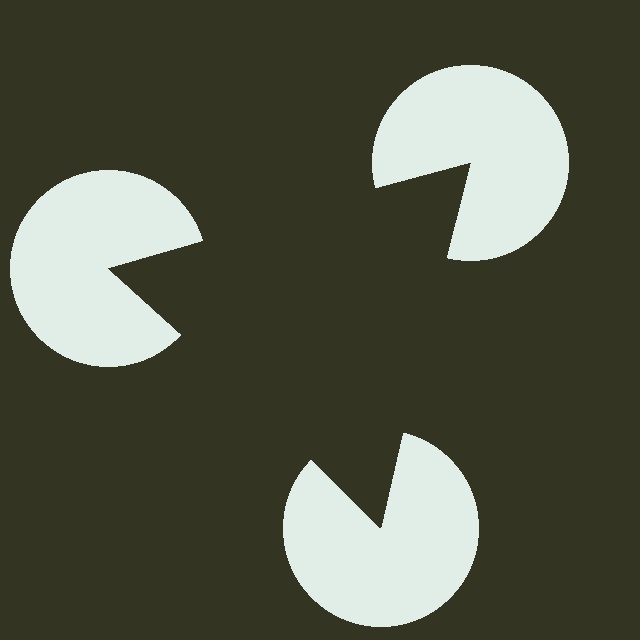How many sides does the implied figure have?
3 sides.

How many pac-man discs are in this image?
There are 3 — one at each vertex of the illusory triangle.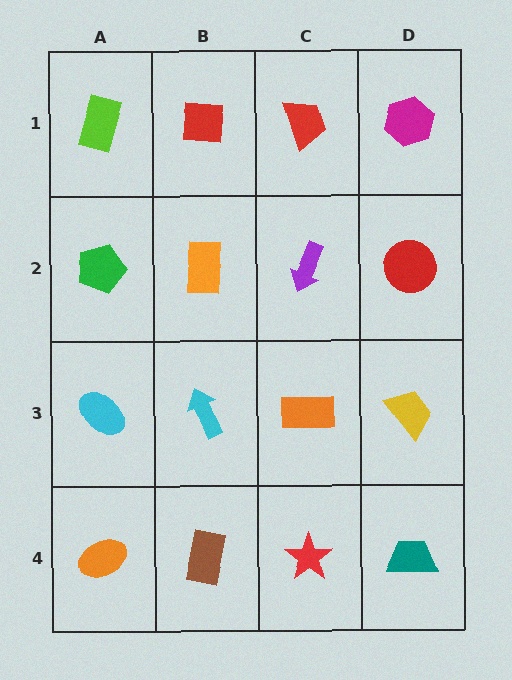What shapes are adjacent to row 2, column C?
A red trapezoid (row 1, column C), an orange rectangle (row 3, column C), an orange rectangle (row 2, column B), a red circle (row 2, column D).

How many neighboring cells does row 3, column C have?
4.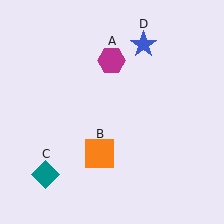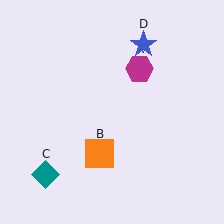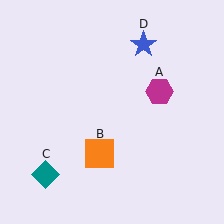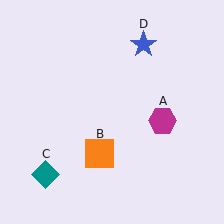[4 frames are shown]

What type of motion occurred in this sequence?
The magenta hexagon (object A) rotated clockwise around the center of the scene.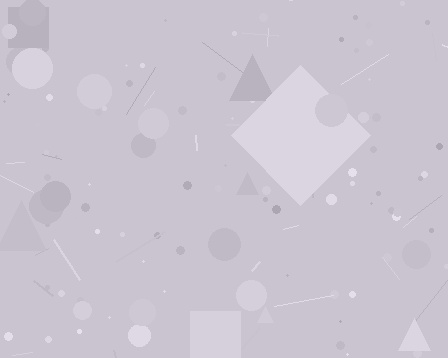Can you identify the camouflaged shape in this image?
The camouflaged shape is a diamond.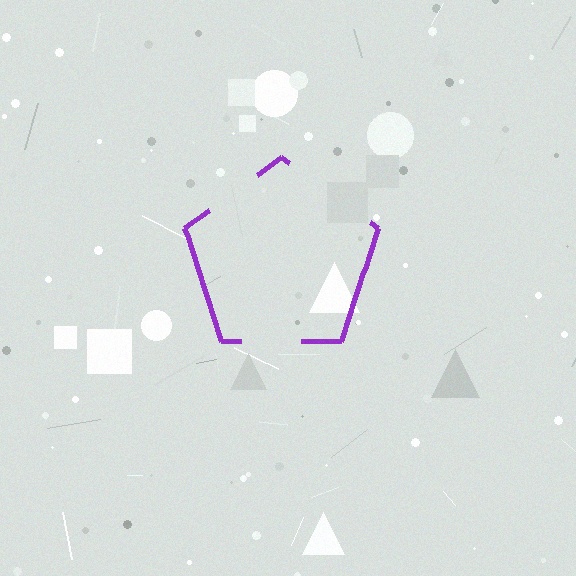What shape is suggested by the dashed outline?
The dashed outline suggests a pentagon.